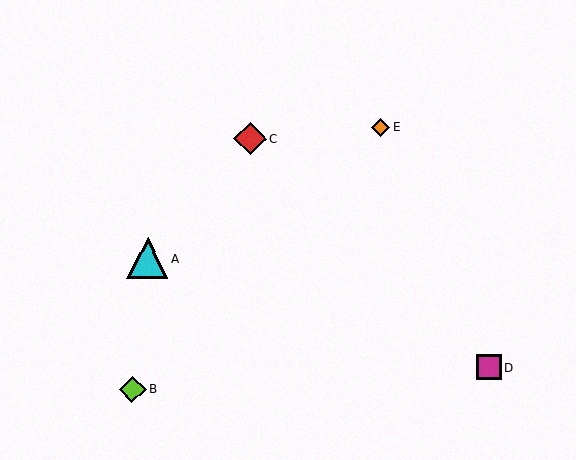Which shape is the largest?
The cyan triangle (labeled A) is the largest.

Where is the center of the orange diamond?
The center of the orange diamond is at (381, 127).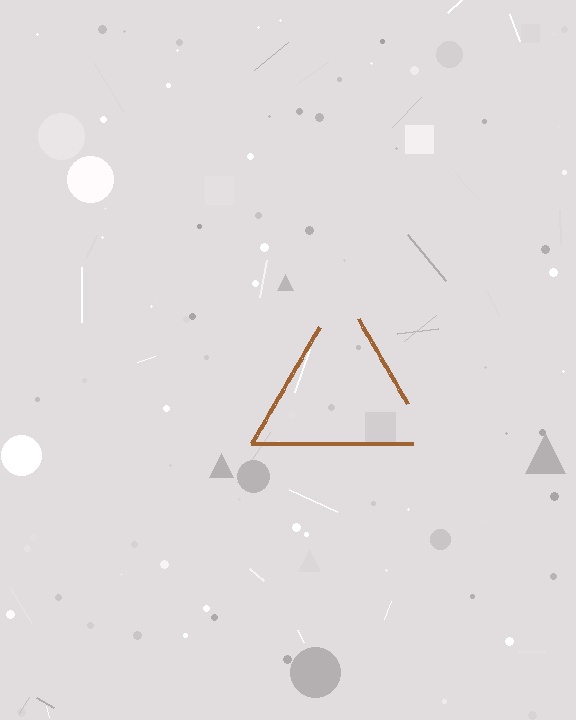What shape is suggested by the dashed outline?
The dashed outline suggests a triangle.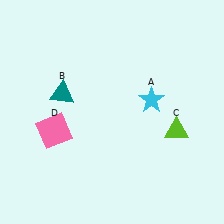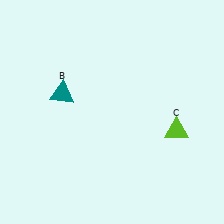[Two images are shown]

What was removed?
The cyan star (A), the pink square (D) were removed in Image 2.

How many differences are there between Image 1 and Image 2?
There are 2 differences between the two images.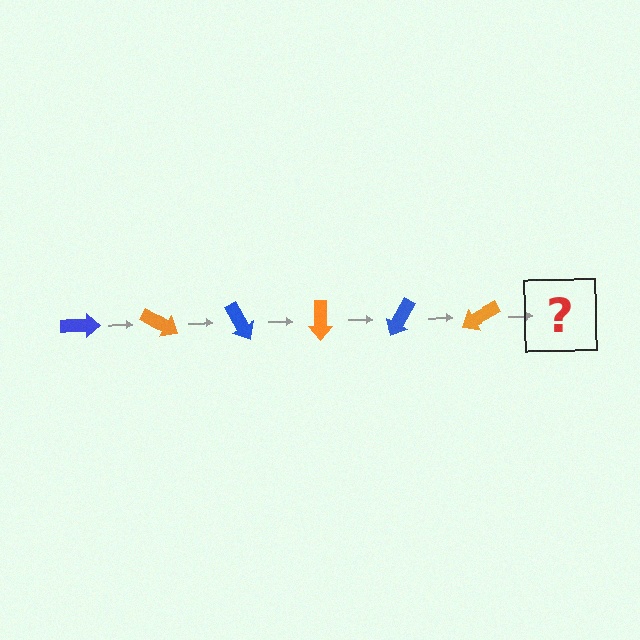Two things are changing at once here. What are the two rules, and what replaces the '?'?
The two rules are that it rotates 30 degrees each step and the color cycles through blue and orange. The '?' should be a blue arrow, rotated 180 degrees from the start.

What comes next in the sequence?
The next element should be a blue arrow, rotated 180 degrees from the start.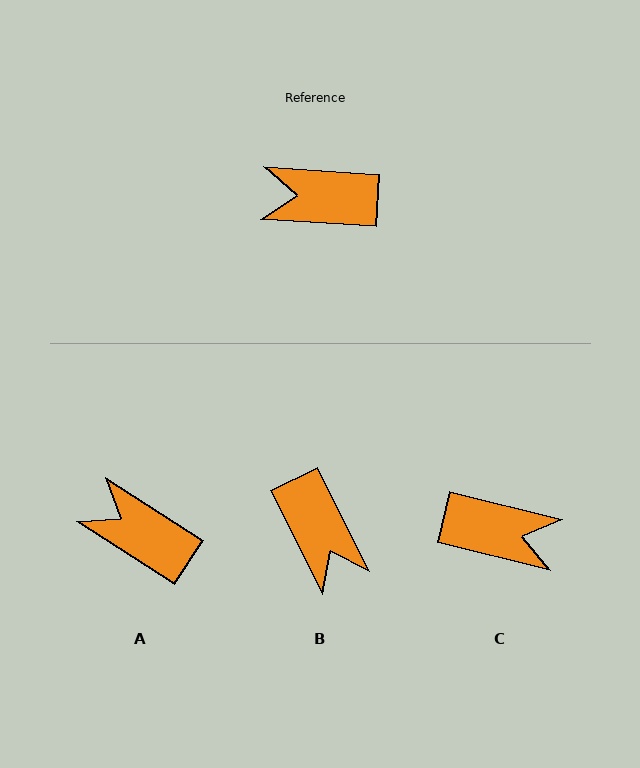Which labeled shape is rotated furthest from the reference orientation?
C, about 170 degrees away.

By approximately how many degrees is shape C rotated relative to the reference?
Approximately 170 degrees counter-clockwise.